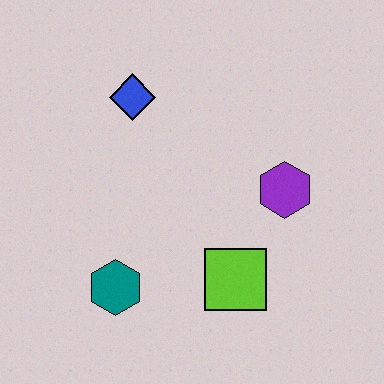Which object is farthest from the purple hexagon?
The teal hexagon is farthest from the purple hexagon.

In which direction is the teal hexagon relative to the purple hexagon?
The teal hexagon is to the left of the purple hexagon.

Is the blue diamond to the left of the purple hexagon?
Yes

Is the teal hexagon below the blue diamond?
Yes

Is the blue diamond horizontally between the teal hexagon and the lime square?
Yes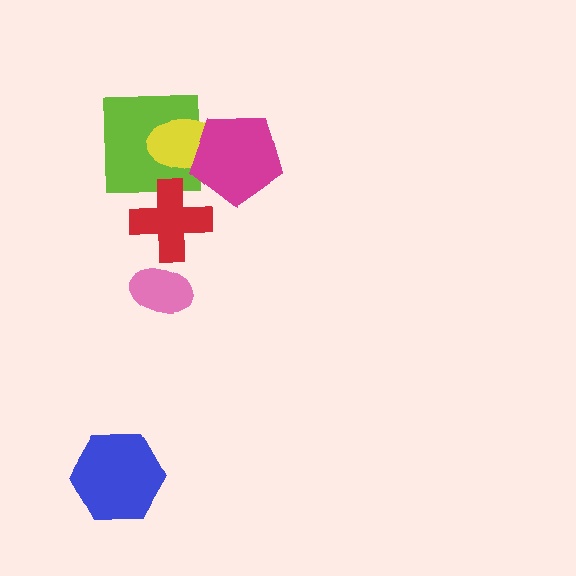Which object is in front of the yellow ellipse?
The magenta pentagon is in front of the yellow ellipse.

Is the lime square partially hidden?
Yes, it is partially covered by another shape.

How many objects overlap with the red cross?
1 object overlaps with the red cross.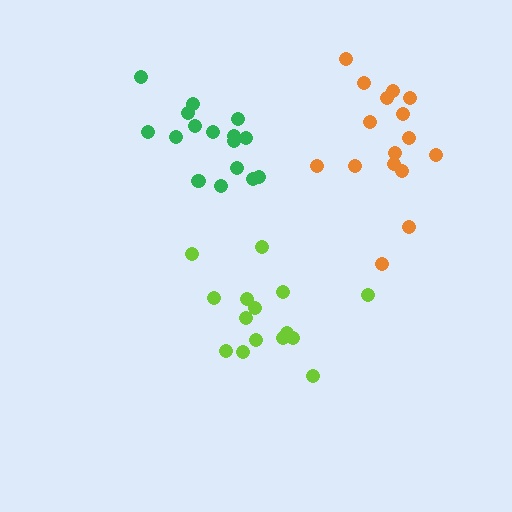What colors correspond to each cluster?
The clusters are colored: green, lime, orange.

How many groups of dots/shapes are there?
There are 3 groups.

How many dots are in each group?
Group 1: 16 dots, Group 2: 15 dots, Group 3: 16 dots (47 total).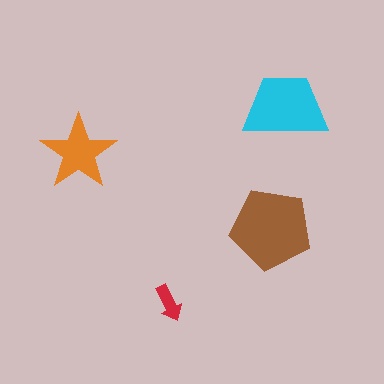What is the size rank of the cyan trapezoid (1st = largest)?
2nd.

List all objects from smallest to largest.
The red arrow, the orange star, the cyan trapezoid, the brown pentagon.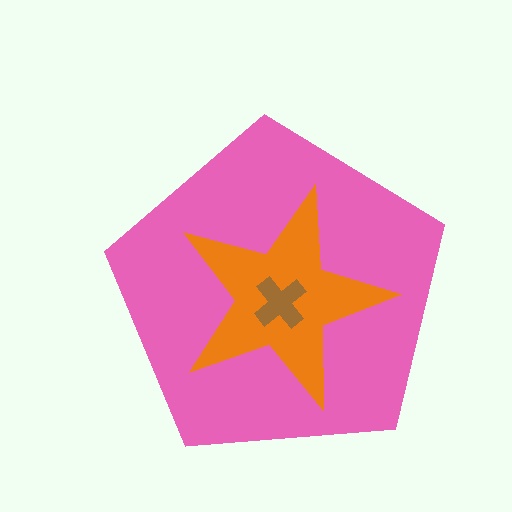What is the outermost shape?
The pink pentagon.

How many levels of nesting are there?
3.